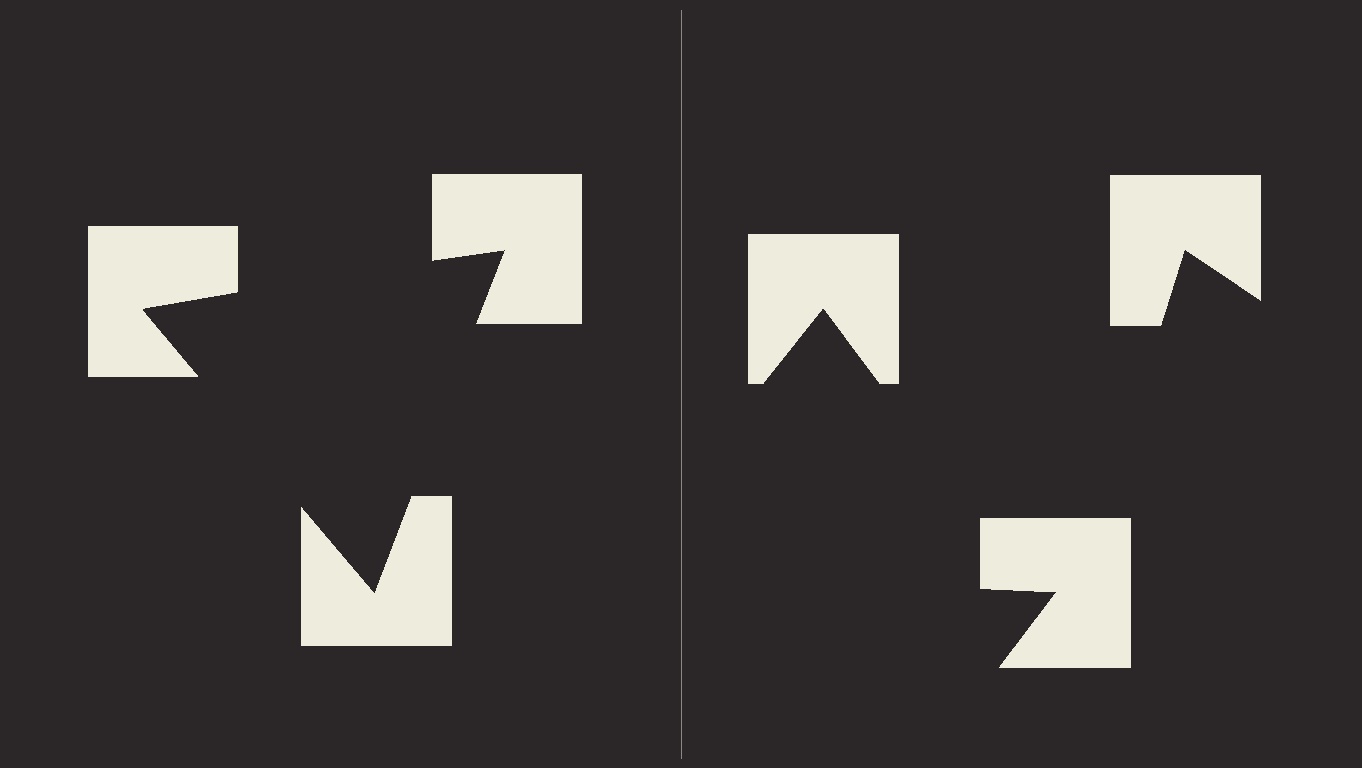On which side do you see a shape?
An illusory triangle appears on the left side. On the right side the wedge cuts are rotated, so no coherent shape forms.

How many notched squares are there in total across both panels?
6 — 3 on each side.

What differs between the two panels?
The notched squares are positioned identically on both sides; only the wedge orientations differ. On the left they align to a triangle; on the right they are misaligned.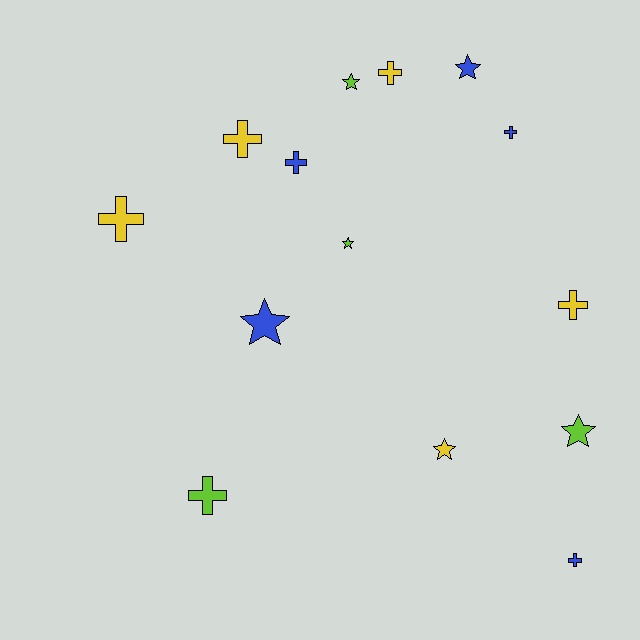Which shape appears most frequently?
Cross, with 8 objects.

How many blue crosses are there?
There are 3 blue crosses.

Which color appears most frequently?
Blue, with 5 objects.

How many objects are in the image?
There are 14 objects.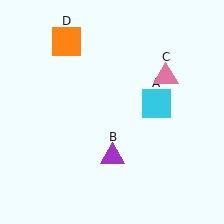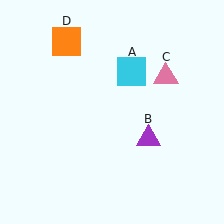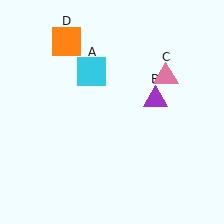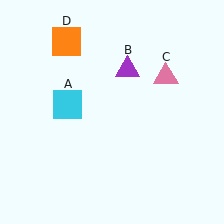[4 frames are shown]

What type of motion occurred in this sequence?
The cyan square (object A), purple triangle (object B) rotated counterclockwise around the center of the scene.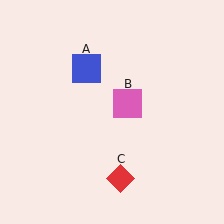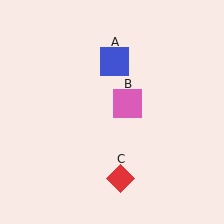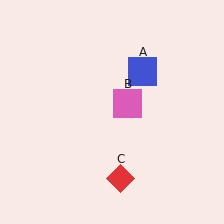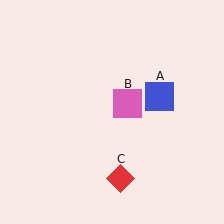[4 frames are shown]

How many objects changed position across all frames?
1 object changed position: blue square (object A).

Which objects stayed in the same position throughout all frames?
Pink square (object B) and red diamond (object C) remained stationary.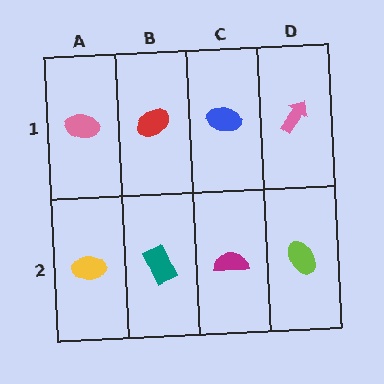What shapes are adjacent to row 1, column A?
A yellow ellipse (row 2, column A), a red ellipse (row 1, column B).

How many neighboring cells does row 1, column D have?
2.